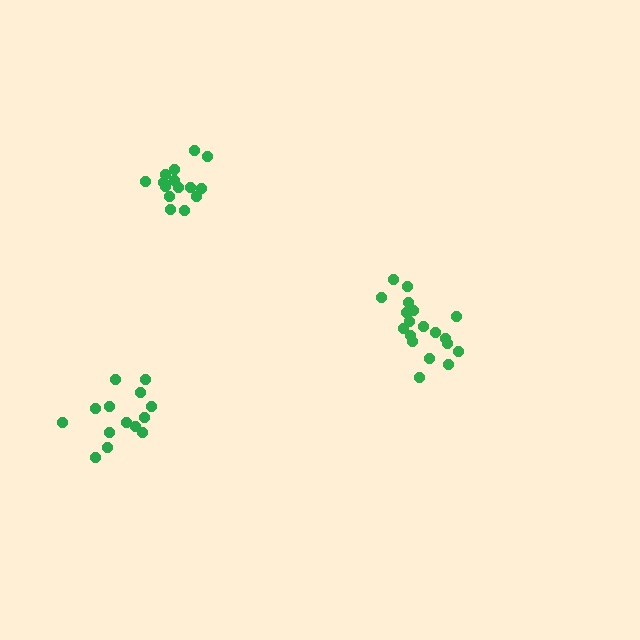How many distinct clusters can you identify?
There are 3 distinct clusters.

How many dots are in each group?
Group 1: 19 dots, Group 2: 15 dots, Group 3: 14 dots (48 total).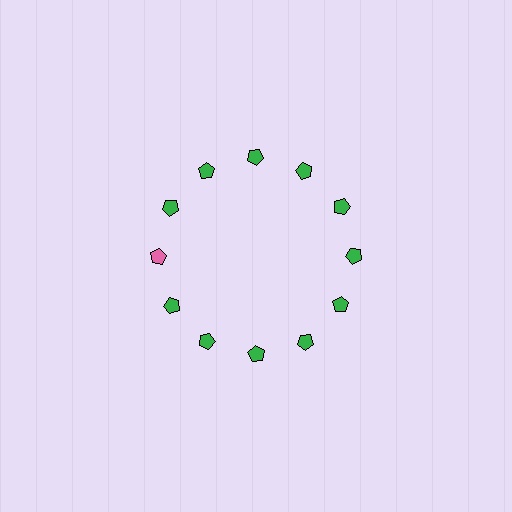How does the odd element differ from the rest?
It has a different color: pink instead of green.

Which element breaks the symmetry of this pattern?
The pink pentagon at roughly the 9 o'clock position breaks the symmetry. All other shapes are green pentagons.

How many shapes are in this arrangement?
There are 12 shapes arranged in a ring pattern.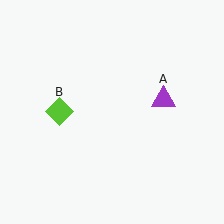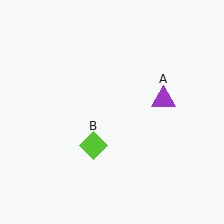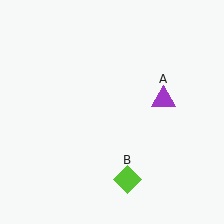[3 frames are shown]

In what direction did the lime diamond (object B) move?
The lime diamond (object B) moved down and to the right.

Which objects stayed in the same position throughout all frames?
Purple triangle (object A) remained stationary.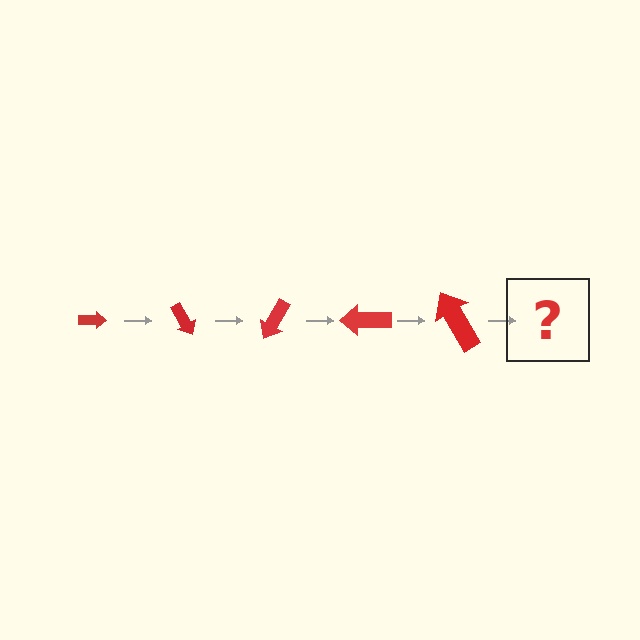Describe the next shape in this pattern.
It should be an arrow, larger than the previous one and rotated 300 degrees from the start.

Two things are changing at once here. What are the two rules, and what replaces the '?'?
The two rules are that the arrow grows larger each step and it rotates 60 degrees each step. The '?' should be an arrow, larger than the previous one and rotated 300 degrees from the start.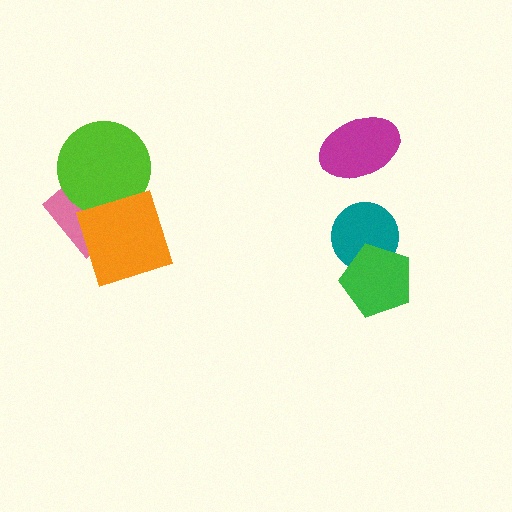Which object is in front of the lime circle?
The orange square is in front of the lime circle.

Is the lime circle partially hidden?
Yes, it is partially covered by another shape.